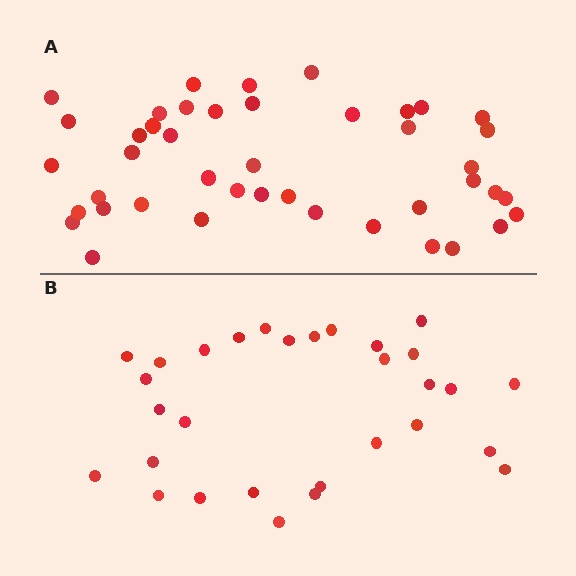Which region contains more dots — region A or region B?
Region A (the top region) has more dots.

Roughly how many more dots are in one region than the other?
Region A has approximately 15 more dots than region B.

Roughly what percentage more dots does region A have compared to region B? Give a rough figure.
About 45% more.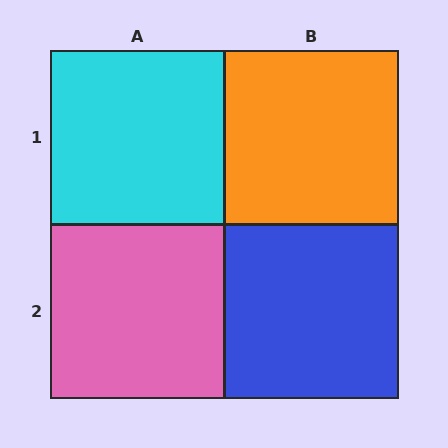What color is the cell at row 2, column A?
Pink.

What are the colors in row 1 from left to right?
Cyan, orange.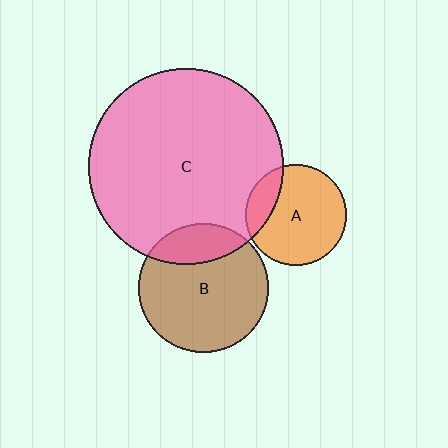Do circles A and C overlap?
Yes.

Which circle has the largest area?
Circle C (pink).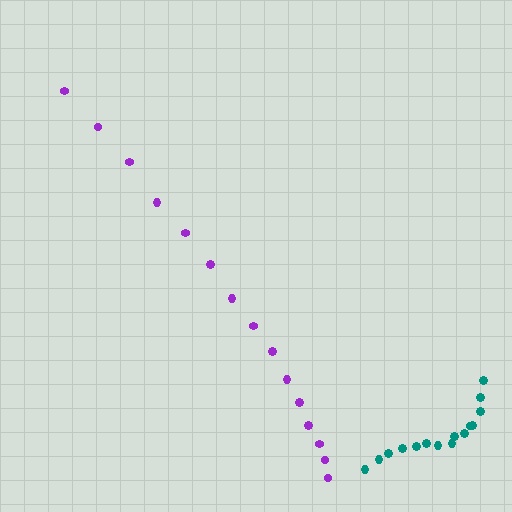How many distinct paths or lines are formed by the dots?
There are 2 distinct paths.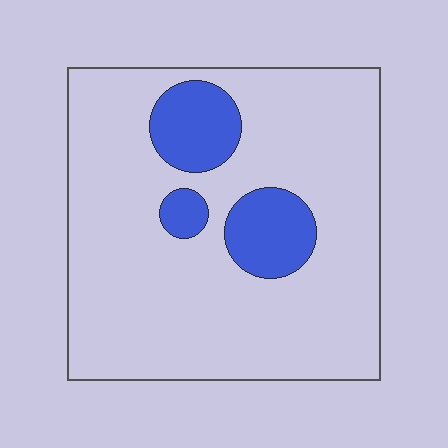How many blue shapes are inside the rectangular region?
3.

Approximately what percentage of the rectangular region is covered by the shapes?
Approximately 15%.